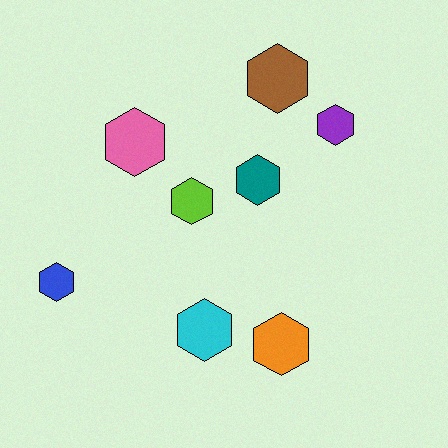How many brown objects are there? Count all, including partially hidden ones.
There is 1 brown object.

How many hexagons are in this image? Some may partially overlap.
There are 8 hexagons.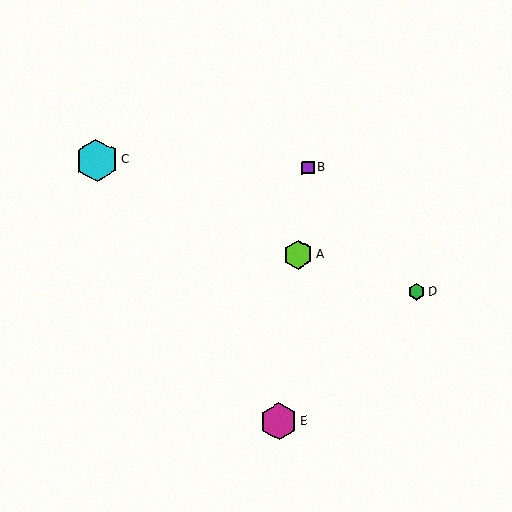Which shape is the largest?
The cyan hexagon (labeled C) is the largest.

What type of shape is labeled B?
Shape B is a purple square.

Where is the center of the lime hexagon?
The center of the lime hexagon is at (298, 255).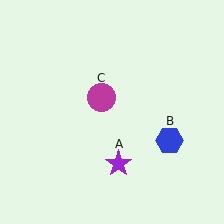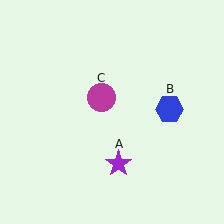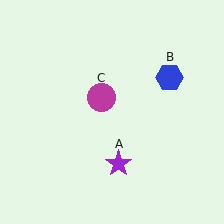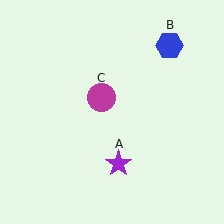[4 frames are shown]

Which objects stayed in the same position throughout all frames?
Purple star (object A) and magenta circle (object C) remained stationary.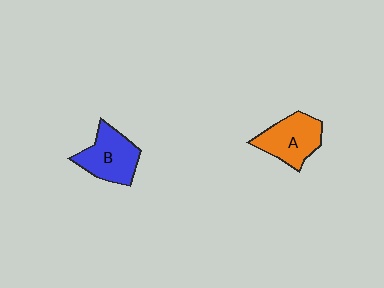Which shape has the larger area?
Shape B (blue).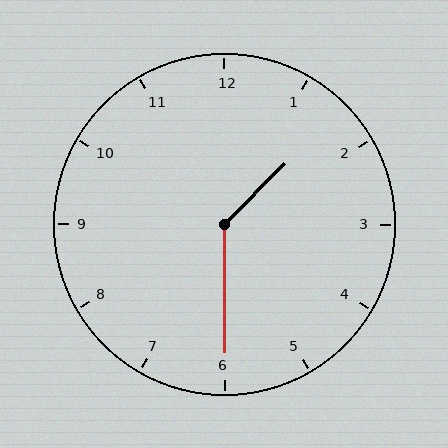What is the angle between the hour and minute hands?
Approximately 135 degrees.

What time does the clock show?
1:30.